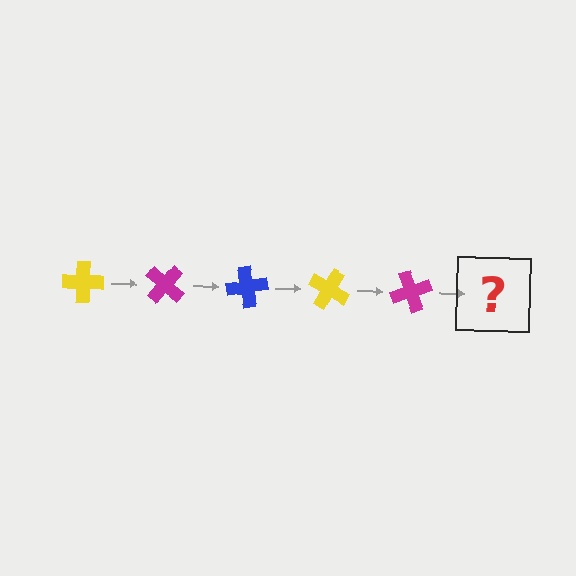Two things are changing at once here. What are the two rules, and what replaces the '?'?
The two rules are that it rotates 40 degrees each step and the color cycles through yellow, magenta, and blue. The '?' should be a blue cross, rotated 200 degrees from the start.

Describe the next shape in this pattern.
It should be a blue cross, rotated 200 degrees from the start.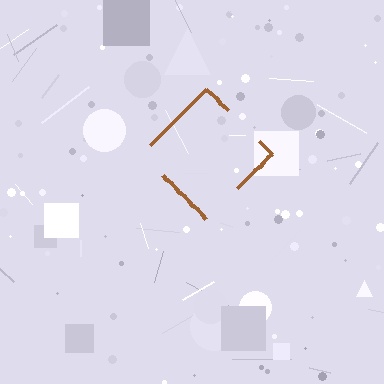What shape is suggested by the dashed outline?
The dashed outline suggests a diamond.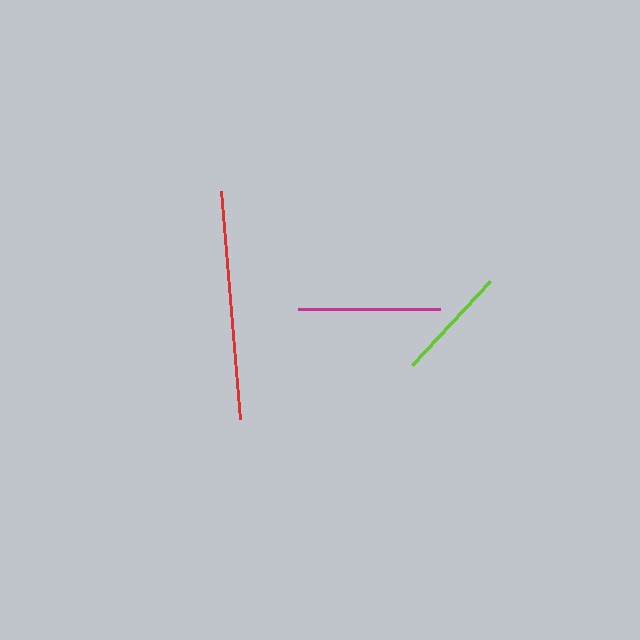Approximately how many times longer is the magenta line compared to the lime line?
The magenta line is approximately 1.2 times the length of the lime line.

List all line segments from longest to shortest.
From longest to shortest: red, magenta, lime.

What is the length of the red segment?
The red segment is approximately 229 pixels long.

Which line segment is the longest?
The red line is the longest at approximately 229 pixels.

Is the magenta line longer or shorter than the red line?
The red line is longer than the magenta line.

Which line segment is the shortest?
The lime line is the shortest at approximately 114 pixels.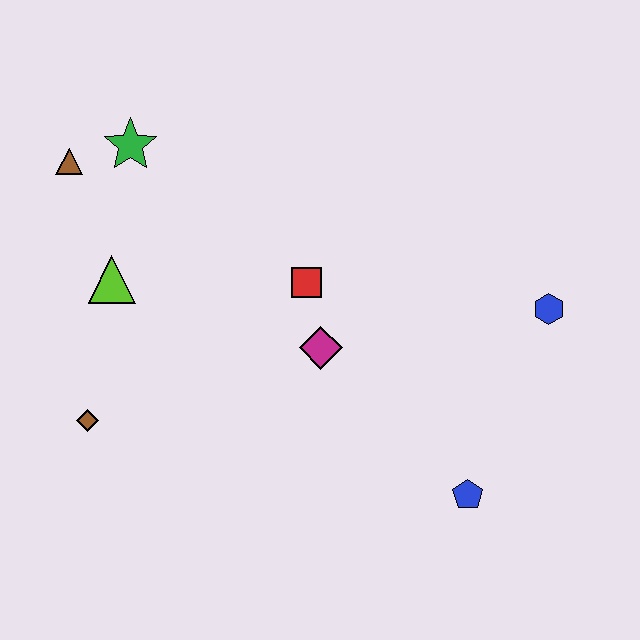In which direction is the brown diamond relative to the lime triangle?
The brown diamond is below the lime triangle.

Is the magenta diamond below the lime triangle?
Yes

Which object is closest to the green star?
The brown triangle is closest to the green star.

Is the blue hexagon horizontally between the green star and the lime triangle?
No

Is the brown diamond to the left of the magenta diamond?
Yes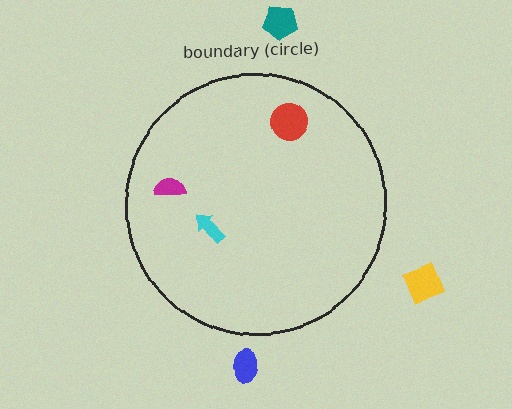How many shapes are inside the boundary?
3 inside, 3 outside.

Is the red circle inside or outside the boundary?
Inside.